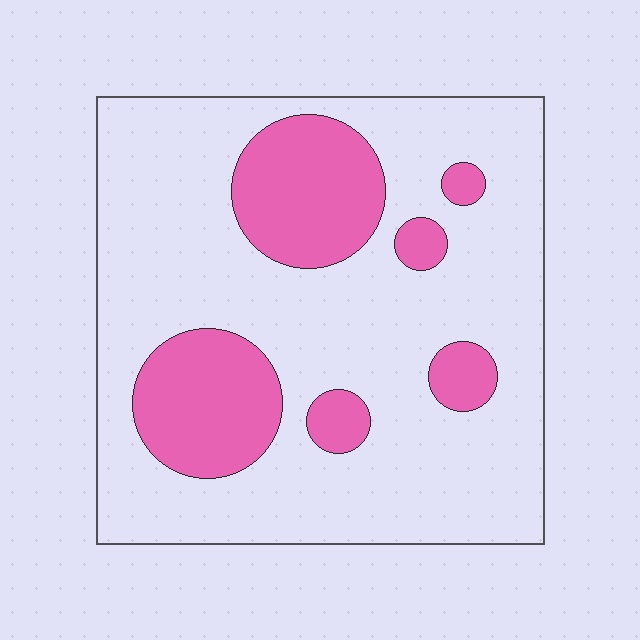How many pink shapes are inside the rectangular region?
6.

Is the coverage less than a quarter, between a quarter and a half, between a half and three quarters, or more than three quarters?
Less than a quarter.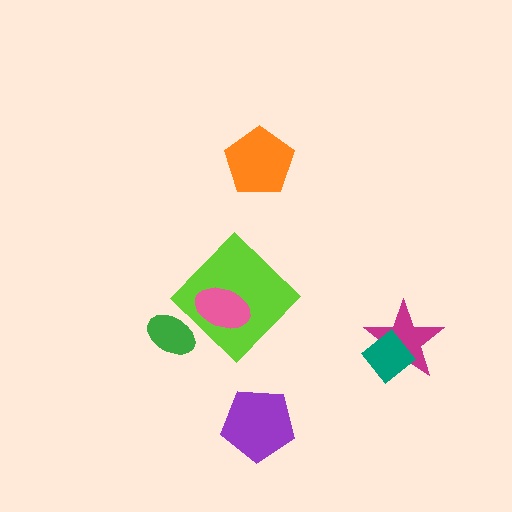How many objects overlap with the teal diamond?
1 object overlaps with the teal diamond.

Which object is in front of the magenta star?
The teal diamond is in front of the magenta star.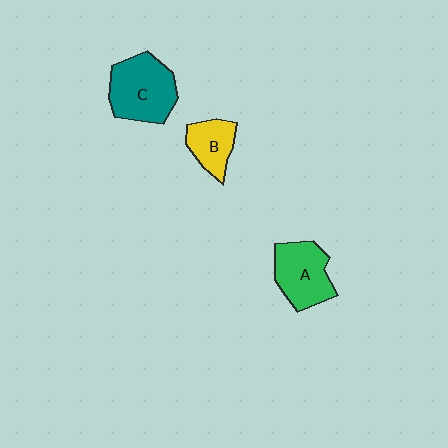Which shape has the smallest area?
Shape B (yellow).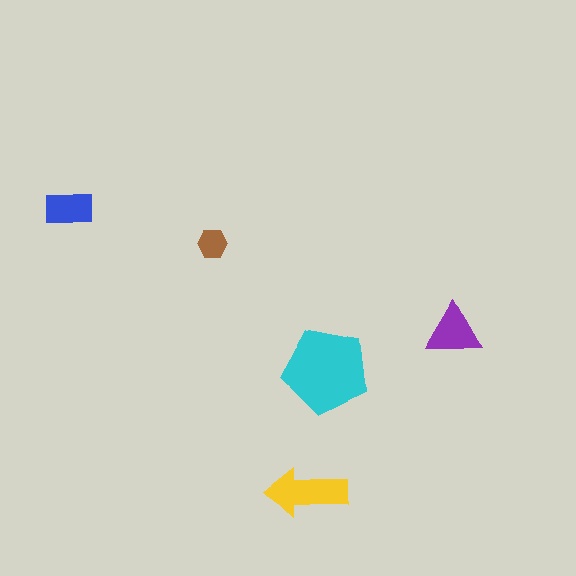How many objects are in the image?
There are 5 objects in the image.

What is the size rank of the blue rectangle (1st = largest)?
4th.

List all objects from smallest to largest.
The brown hexagon, the blue rectangle, the purple triangle, the yellow arrow, the cyan pentagon.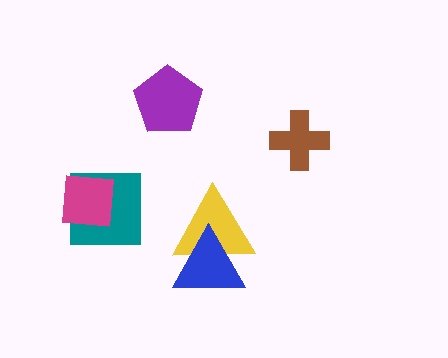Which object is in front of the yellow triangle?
The blue triangle is in front of the yellow triangle.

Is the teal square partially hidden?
Yes, it is partially covered by another shape.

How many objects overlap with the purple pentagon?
0 objects overlap with the purple pentagon.